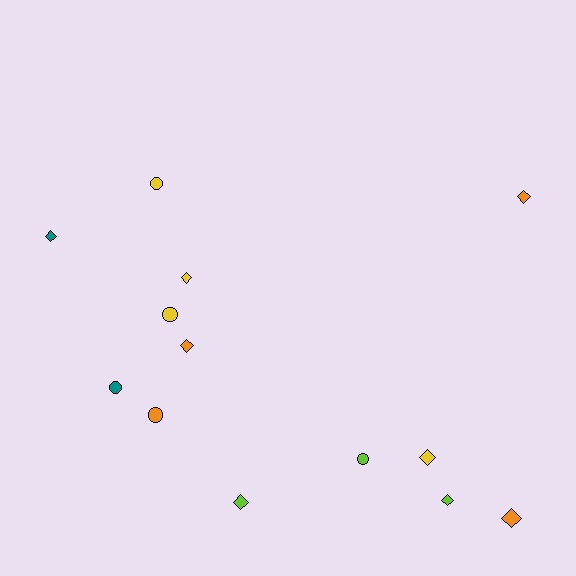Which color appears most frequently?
Yellow, with 4 objects.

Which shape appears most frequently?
Diamond, with 8 objects.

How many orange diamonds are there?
There are 3 orange diamonds.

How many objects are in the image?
There are 13 objects.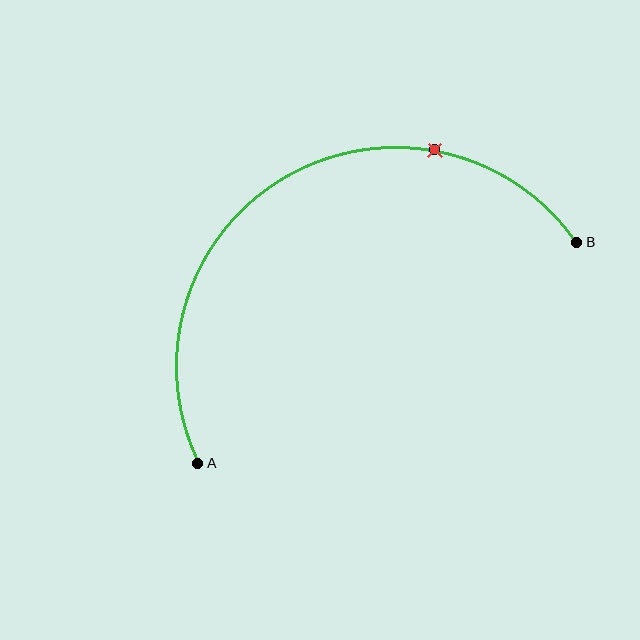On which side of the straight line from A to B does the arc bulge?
The arc bulges above the straight line connecting A and B.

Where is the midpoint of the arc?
The arc midpoint is the point on the curve farthest from the straight line joining A and B. It sits above that line.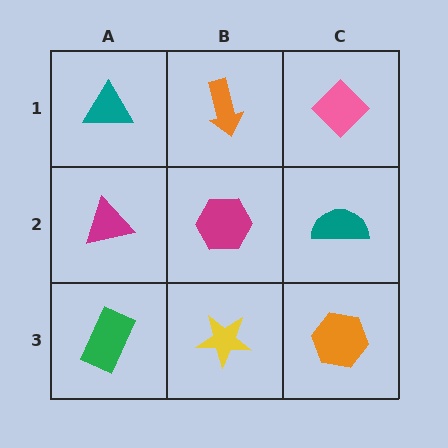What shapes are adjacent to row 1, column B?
A magenta hexagon (row 2, column B), a teal triangle (row 1, column A), a pink diamond (row 1, column C).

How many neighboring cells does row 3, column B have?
3.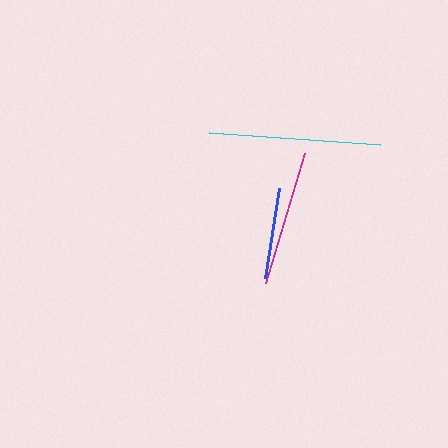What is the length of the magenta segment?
The magenta segment is approximately 135 pixels long.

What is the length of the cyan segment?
The cyan segment is approximately 171 pixels long.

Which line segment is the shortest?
The blue line is the shortest at approximately 92 pixels.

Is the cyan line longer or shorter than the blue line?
The cyan line is longer than the blue line.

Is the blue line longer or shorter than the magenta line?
The magenta line is longer than the blue line.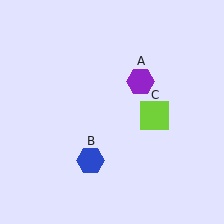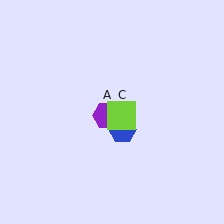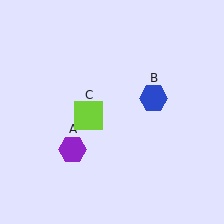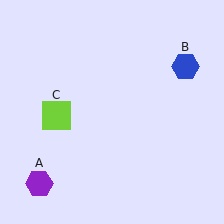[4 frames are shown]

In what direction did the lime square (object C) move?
The lime square (object C) moved left.